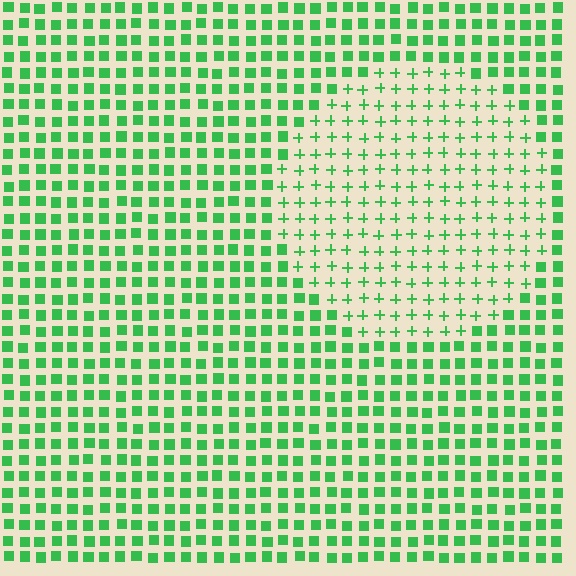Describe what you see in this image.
The image is filled with small green elements arranged in a uniform grid. A circle-shaped region contains plus signs, while the surrounding area contains squares. The boundary is defined purely by the change in element shape.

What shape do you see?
I see a circle.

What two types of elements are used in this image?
The image uses plus signs inside the circle region and squares outside it.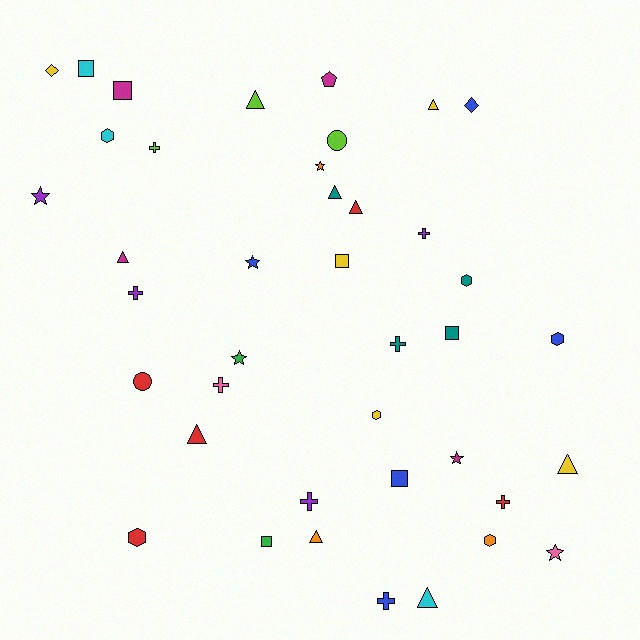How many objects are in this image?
There are 40 objects.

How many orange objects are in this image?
There are 3 orange objects.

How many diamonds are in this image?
There are 2 diamonds.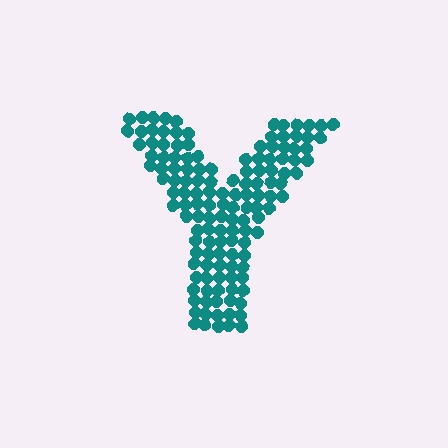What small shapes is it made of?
It is made of small circles.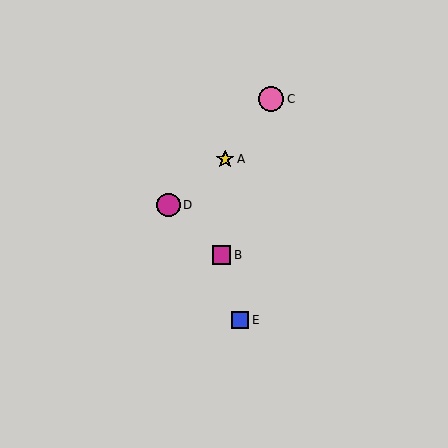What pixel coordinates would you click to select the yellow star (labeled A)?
Click at (225, 159) to select the yellow star A.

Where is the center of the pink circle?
The center of the pink circle is at (271, 99).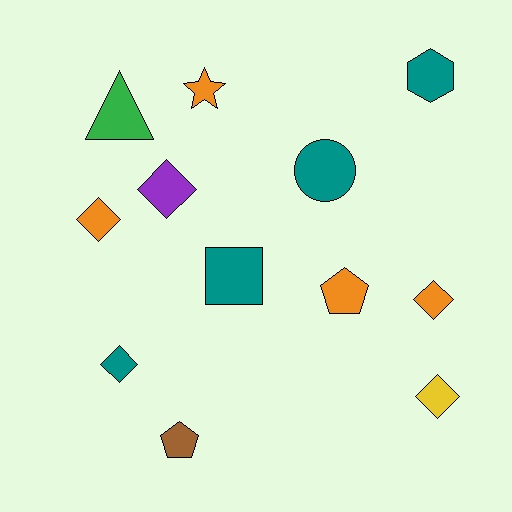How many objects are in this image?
There are 12 objects.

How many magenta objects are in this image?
There are no magenta objects.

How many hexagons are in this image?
There is 1 hexagon.